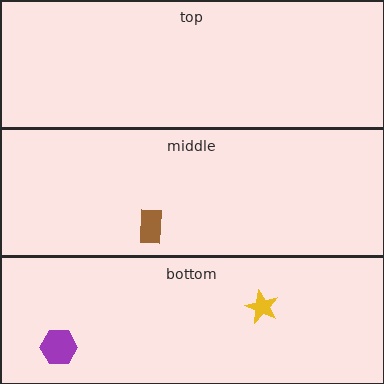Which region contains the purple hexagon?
The bottom region.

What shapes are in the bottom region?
The yellow star, the purple hexagon.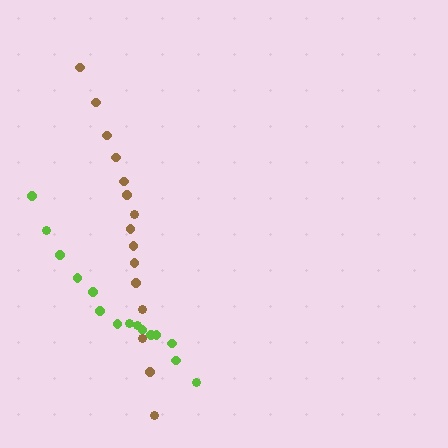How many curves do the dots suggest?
There are 2 distinct paths.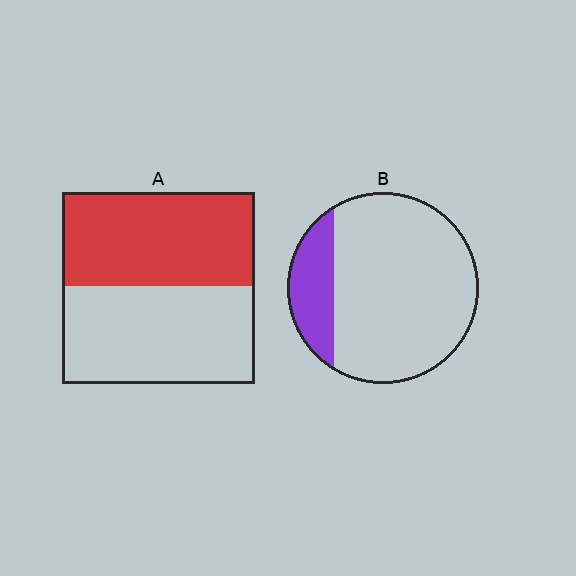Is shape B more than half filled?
No.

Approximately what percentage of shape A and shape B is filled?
A is approximately 50% and B is approximately 20%.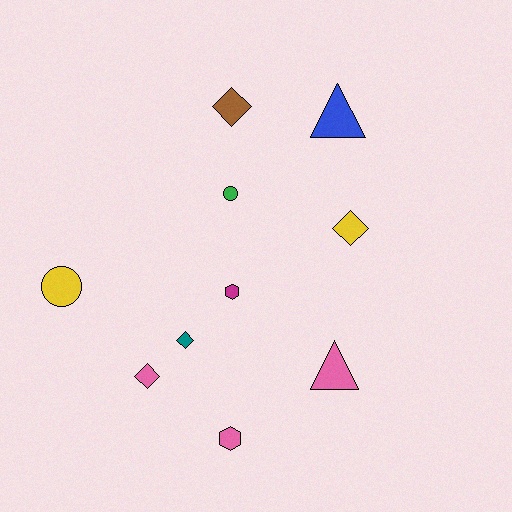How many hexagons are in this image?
There are 2 hexagons.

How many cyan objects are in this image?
There are no cyan objects.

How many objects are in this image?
There are 10 objects.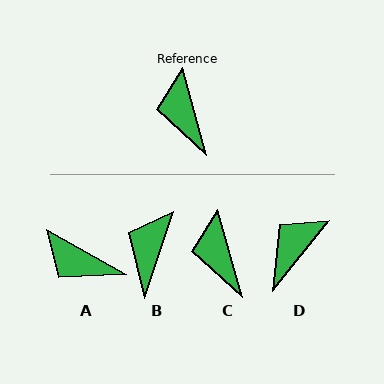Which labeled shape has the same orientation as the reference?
C.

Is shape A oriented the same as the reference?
No, it is off by about 45 degrees.